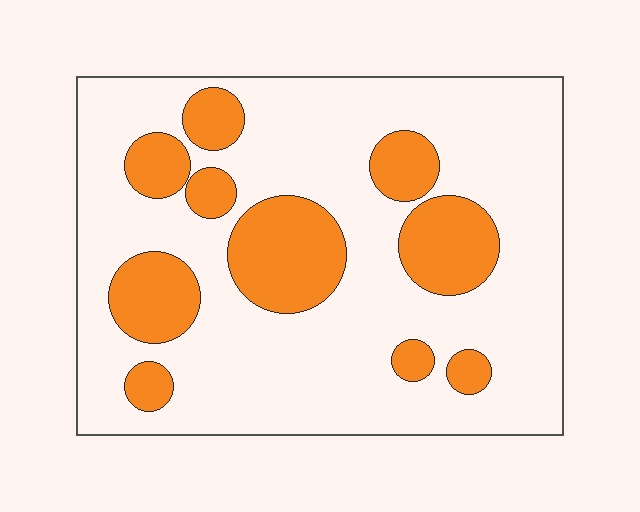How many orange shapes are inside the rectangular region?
10.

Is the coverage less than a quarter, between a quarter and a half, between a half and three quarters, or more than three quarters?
Between a quarter and a half.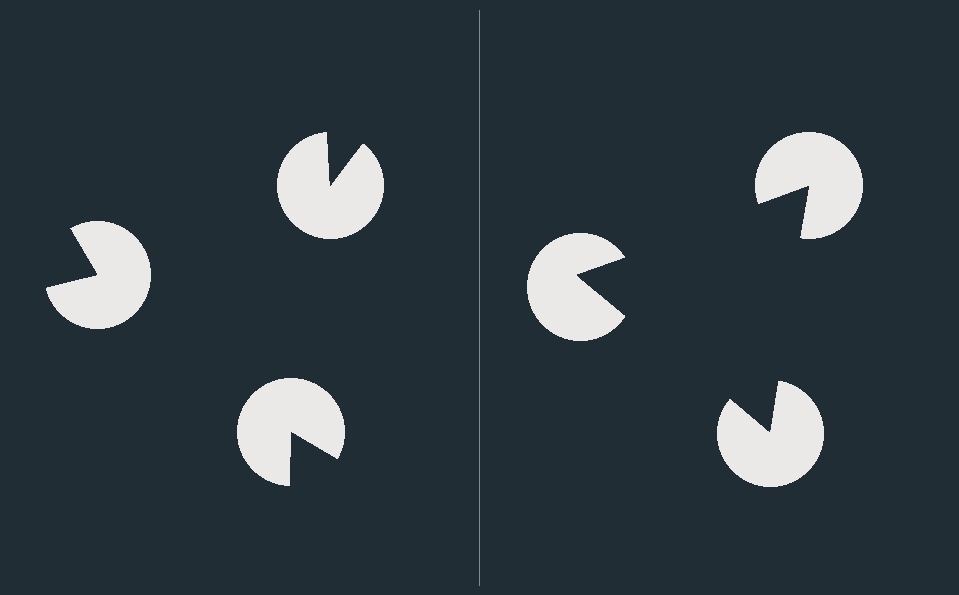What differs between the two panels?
The pac-man discs are positioned identically on both sides; only the wedge orientations differ. On the right they align to a triangle; on the left they are misaligned.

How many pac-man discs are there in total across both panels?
6 — 3 on each side.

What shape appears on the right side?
An illusory triangle.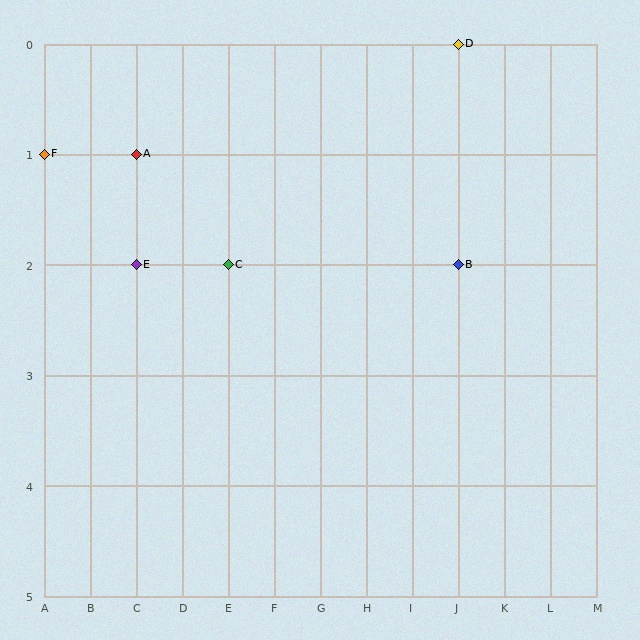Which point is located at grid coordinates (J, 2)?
Point B is at (J, 2).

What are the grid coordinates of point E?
Point E is at grid coordinates (C, 2).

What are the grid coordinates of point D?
Point D is at grid coordinates (J, 0).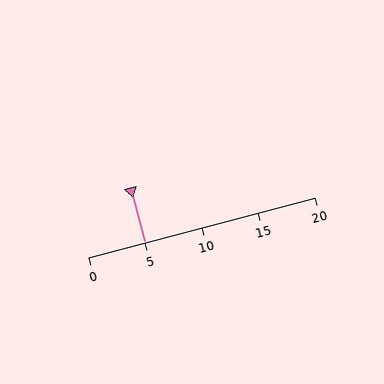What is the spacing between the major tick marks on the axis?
The major ticks are spaced 5 apart.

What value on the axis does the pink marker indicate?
The marker indicates approximately 5.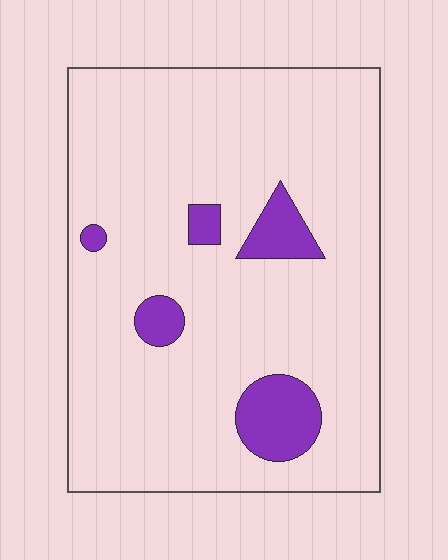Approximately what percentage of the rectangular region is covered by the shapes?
Approximately 10%.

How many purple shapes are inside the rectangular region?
5.